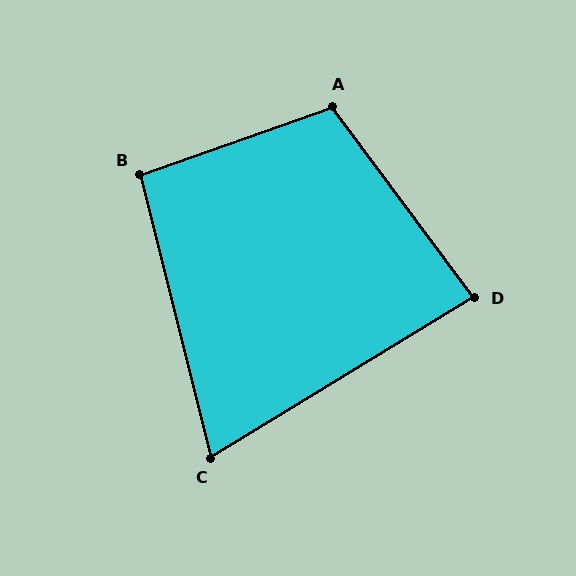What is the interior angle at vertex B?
Approximately 95 degrees (obtuse).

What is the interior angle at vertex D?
Approximately 85 degrees (acute).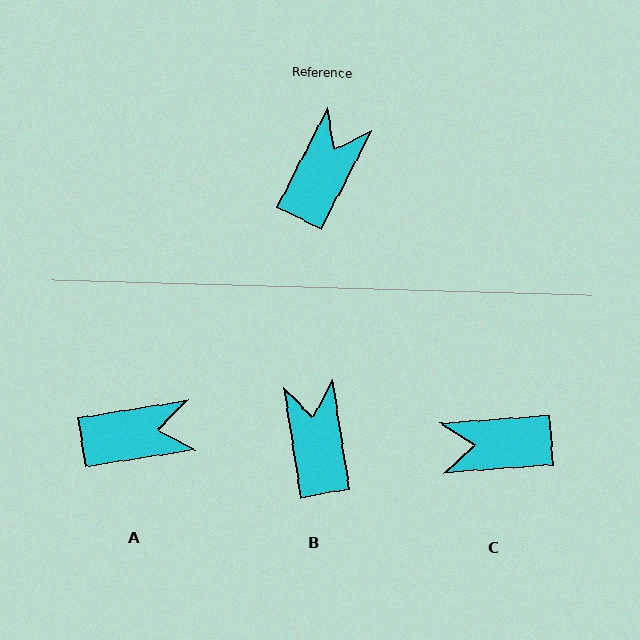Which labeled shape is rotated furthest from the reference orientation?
C, about 121 degrees away.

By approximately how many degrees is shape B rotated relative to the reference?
Approximately 36 degrees counter-clockwise.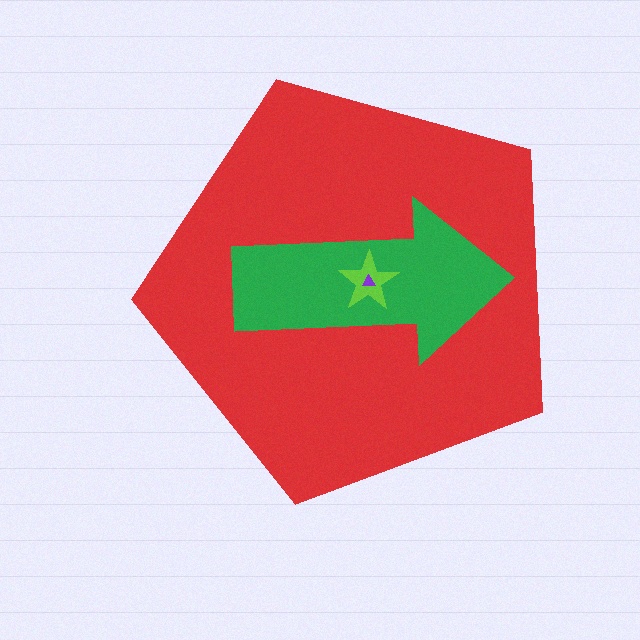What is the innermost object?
The purple triangle.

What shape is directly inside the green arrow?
The lime star.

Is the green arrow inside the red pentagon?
Yes.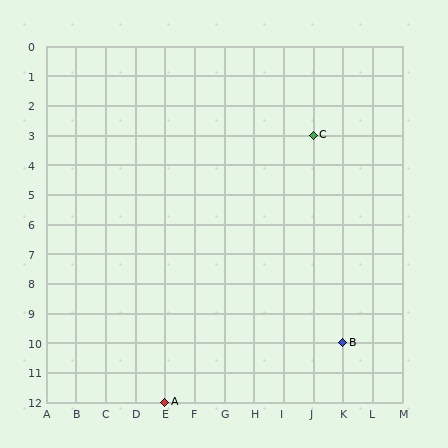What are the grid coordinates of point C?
Point C is at grid coordinates (J, 3).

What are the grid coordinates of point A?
Point A is at grid coordinates (E, 12).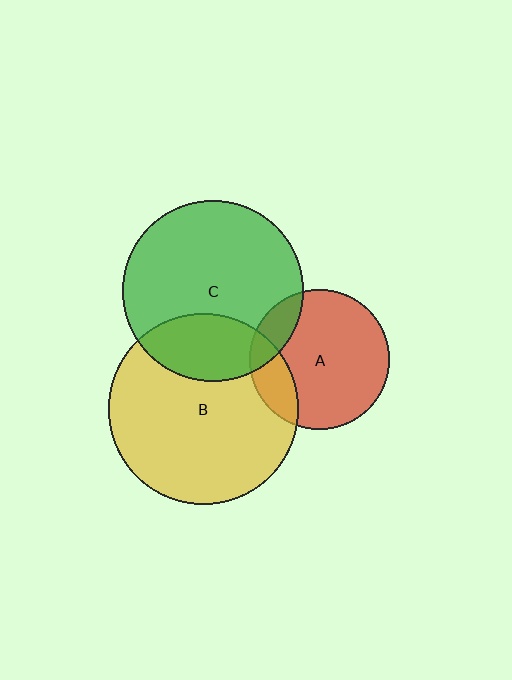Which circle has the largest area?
Circle B (yellow).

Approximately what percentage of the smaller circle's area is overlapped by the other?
Approximately 15%.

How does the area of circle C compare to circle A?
Approximately 1.7 times.